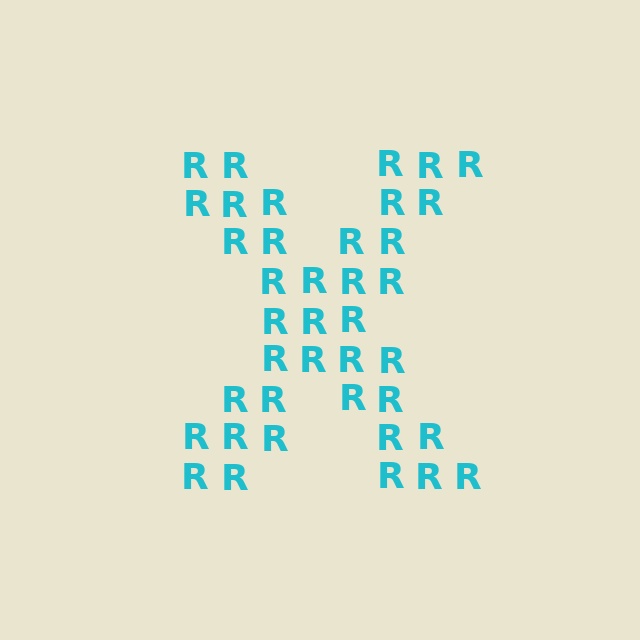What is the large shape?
The large shape is the letter X.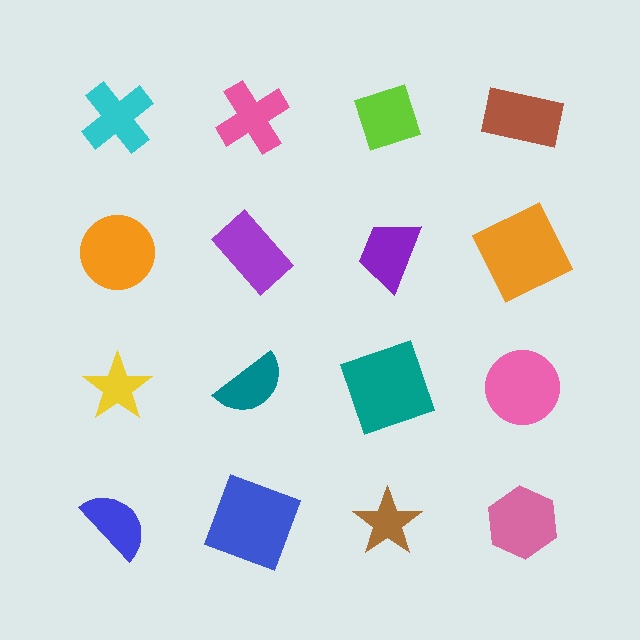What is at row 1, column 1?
A cyan cross.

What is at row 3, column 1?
A yellow star.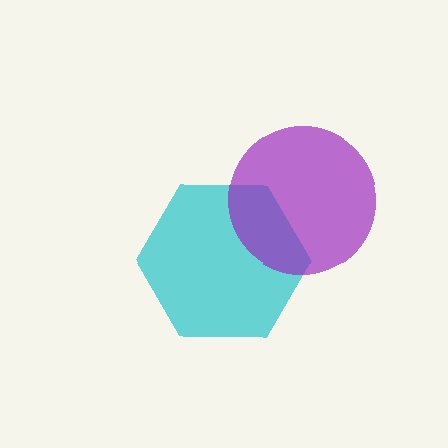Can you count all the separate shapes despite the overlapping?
Yes, there are 2 separate shapes.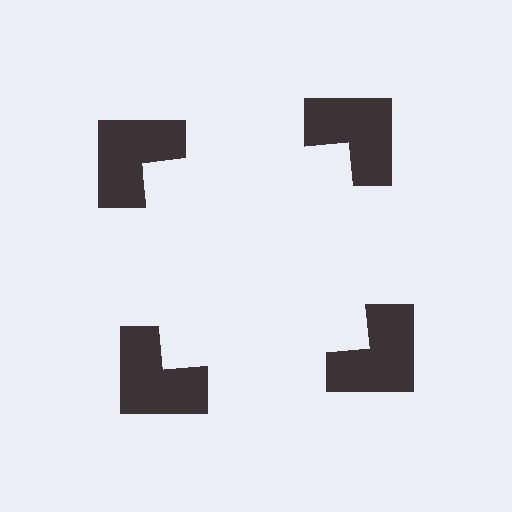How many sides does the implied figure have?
4 sides.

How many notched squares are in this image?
There are 4 — one at each vertex of the illusory square.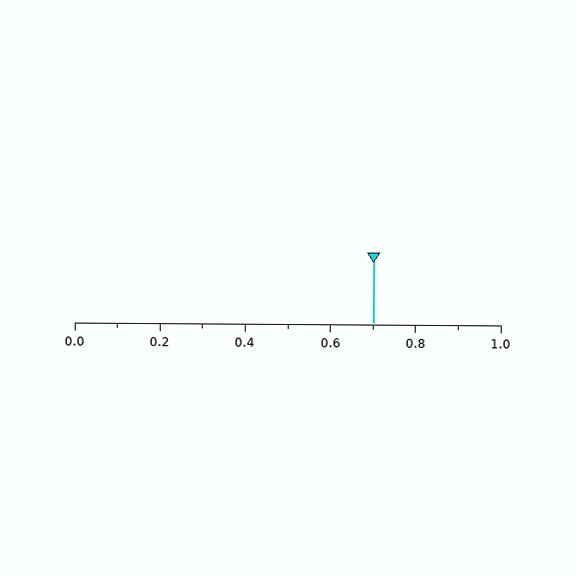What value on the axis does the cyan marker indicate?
The marker indicates approximately 0.7.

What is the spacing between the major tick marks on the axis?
The major ticks are spaced 0.2 apart.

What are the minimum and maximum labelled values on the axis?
The axis runs from 0.0 to 1.0.